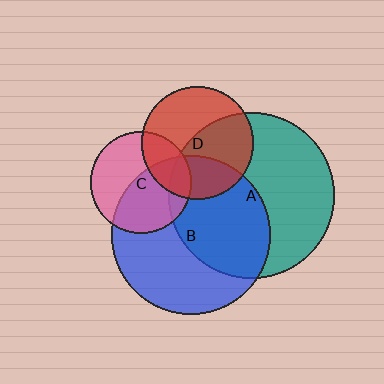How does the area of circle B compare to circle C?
Approximately 2.4 times.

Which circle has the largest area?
Circle A (teal).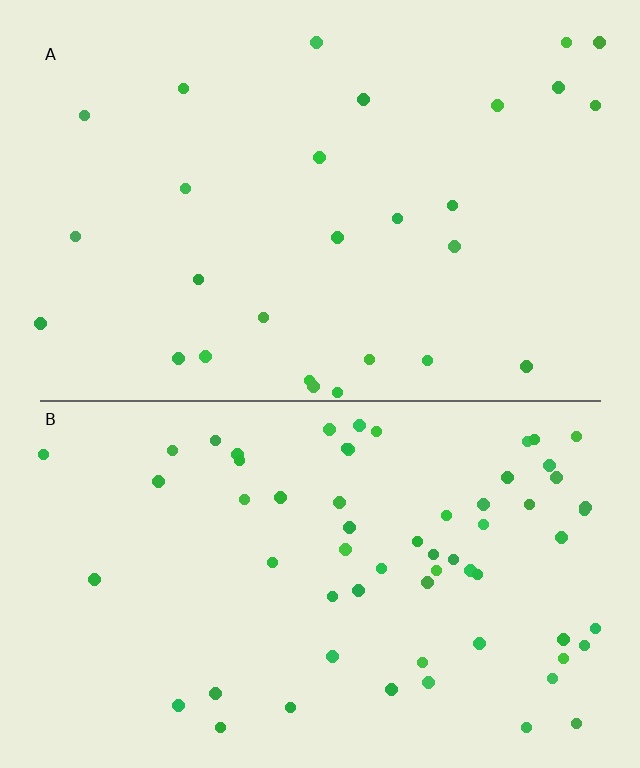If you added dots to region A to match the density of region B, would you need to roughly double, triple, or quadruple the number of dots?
Approximately double.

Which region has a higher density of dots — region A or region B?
B (the bottom).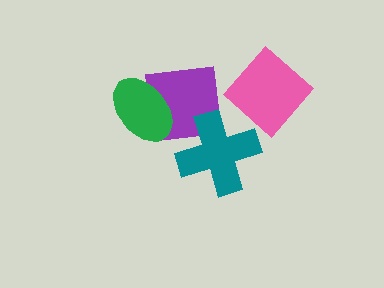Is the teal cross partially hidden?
No, no other shape covers it.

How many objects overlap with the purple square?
2 objects overlap with the purple square.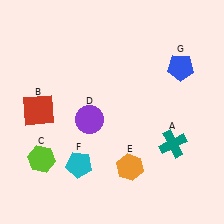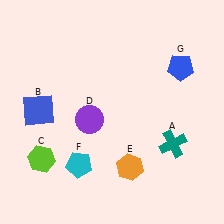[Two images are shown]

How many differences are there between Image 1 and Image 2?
There is 1 difference between the two images.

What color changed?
The square (B) changed from red in Image 1 to blue in Image 2.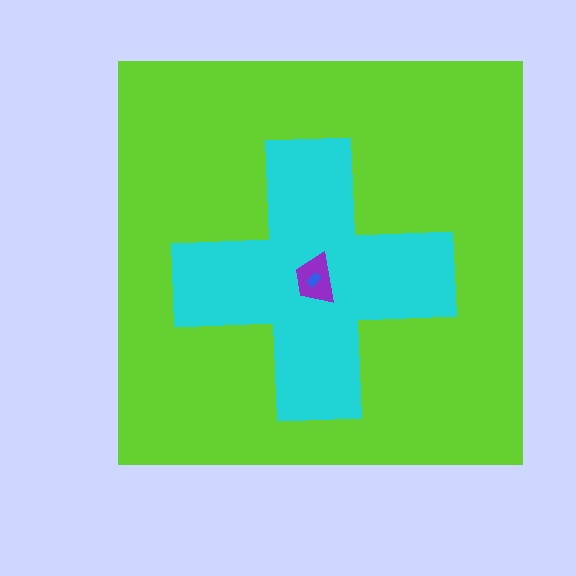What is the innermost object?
The blue rectangle.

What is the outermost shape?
The lime square.